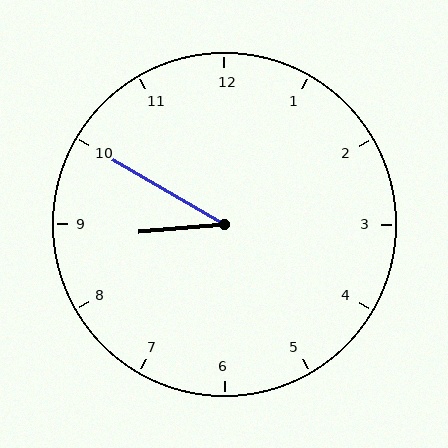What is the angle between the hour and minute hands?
Approximately 35 degrees.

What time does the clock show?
8:50.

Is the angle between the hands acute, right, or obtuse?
It is acute.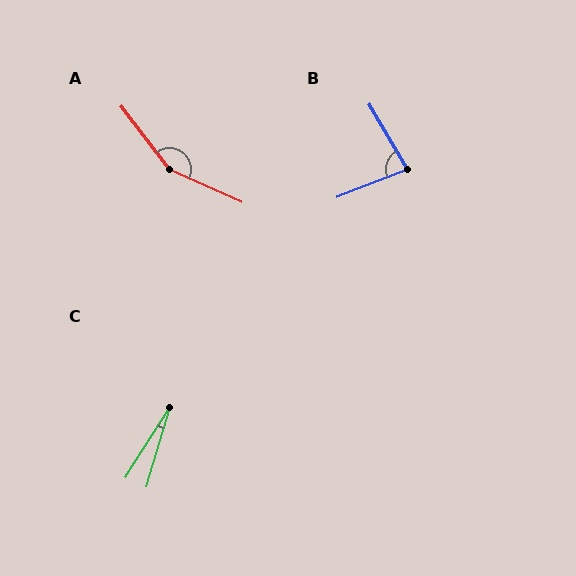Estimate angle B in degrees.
Approximately 80 degrees.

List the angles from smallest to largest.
C (15°), B (80°), A (151°).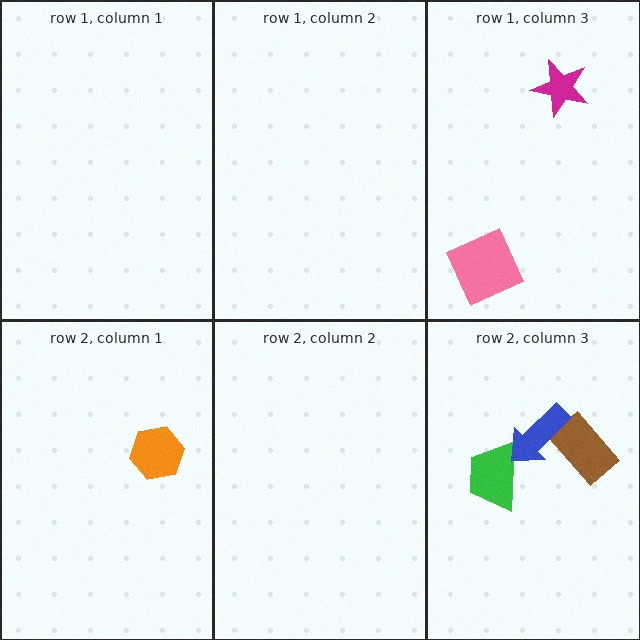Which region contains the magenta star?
The row 1, column 3 region.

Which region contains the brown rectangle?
The row 2, column 3 region.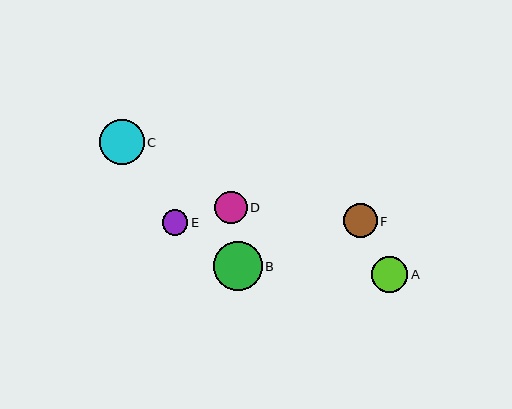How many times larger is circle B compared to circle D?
Circle B is approximately 1.5 times the size of circle D.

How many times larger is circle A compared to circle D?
Circle A is approximately 1.1 times the size of circle D.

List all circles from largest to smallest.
From largest to smallest: B, C, A, F, D, E.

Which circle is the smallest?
Circle E is the smallest with a size of approximately 25 pixels.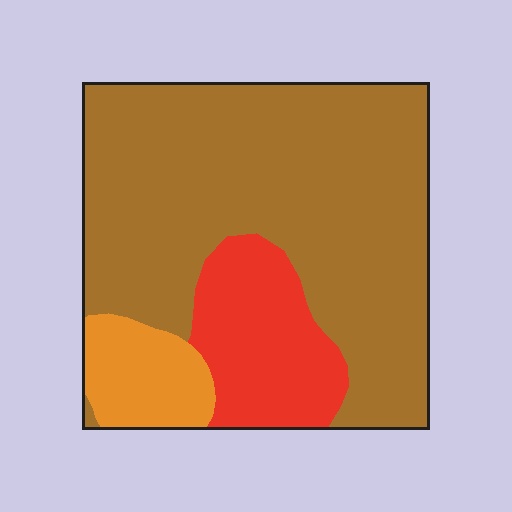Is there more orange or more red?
Red.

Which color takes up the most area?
Brown, at roughly 70%.